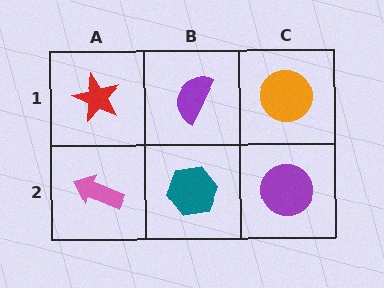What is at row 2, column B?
A teal hexagon.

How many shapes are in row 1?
3 shapes.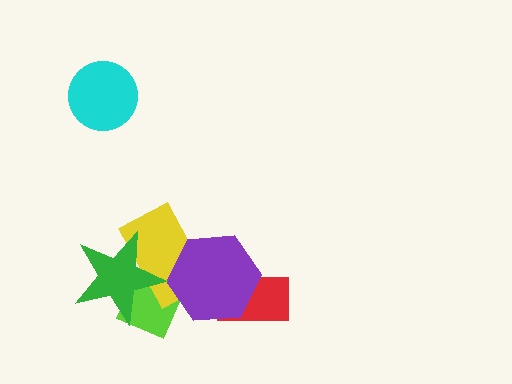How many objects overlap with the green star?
2 objects overlap with the green star.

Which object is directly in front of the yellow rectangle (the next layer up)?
The purple hexagon is directly in front of the yellow rectangle.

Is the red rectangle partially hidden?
Yes, it is partially covered by another shape.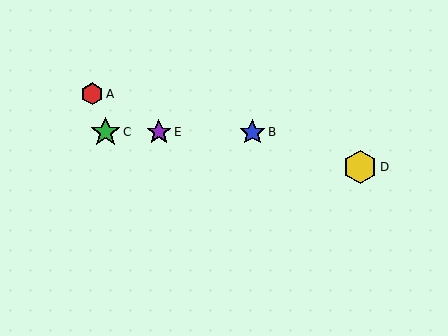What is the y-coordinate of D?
Object D is at y≈167.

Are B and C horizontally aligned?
Yes, both are at y≈132.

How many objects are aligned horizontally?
3 objects (B, C, E) are aligned horizontally.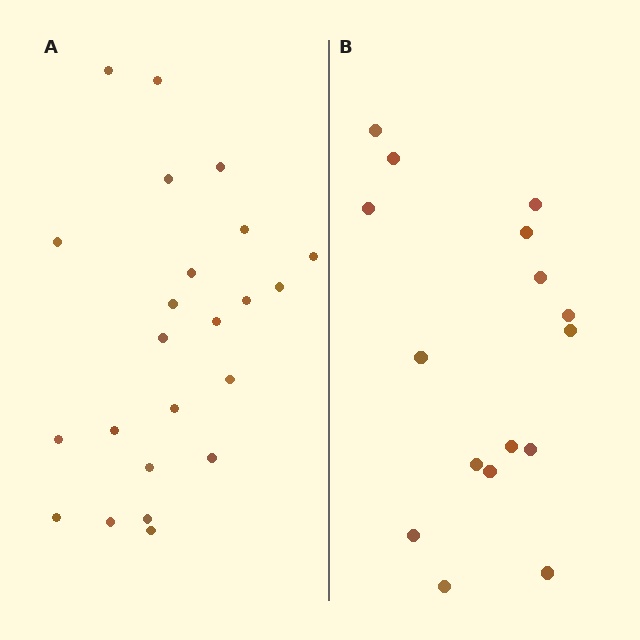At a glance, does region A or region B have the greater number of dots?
Region A (the left region) has more dots.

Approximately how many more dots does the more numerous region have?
Region A has roughly 8 or so more dots than region B.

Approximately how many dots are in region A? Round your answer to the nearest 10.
About 20 dots. (The exact count is 23, which rounds to 20.)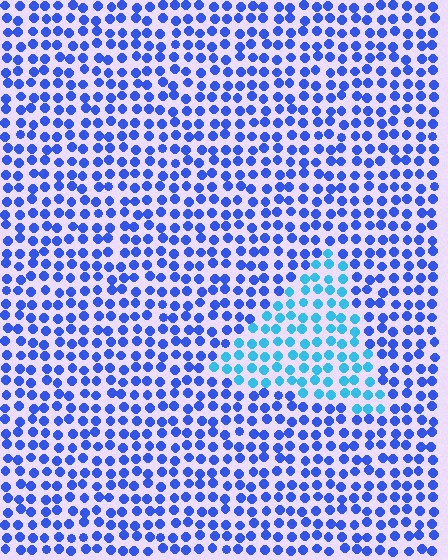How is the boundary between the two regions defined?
The boundary is defined purely by a slight shift in hue (about 36 degrees). Spacing, size, and orientation are identical on both sides.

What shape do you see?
I see a triangle.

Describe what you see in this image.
The image is filled with small blue elements in a uniform arrangement. A triangle-shaped region is visible where the elements are tinted to a slightly different hue, forming a subtle color boundary.